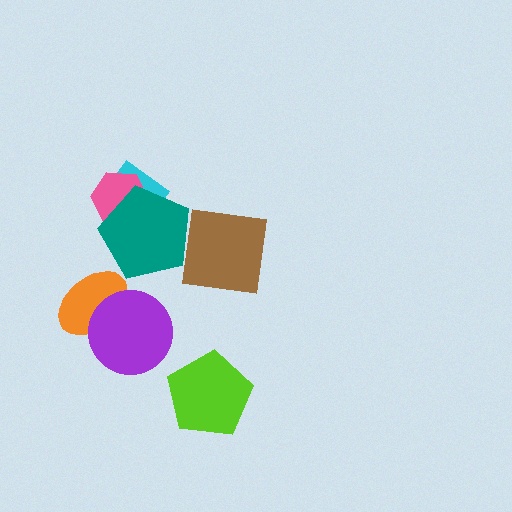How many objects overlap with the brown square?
0 objects overlap with the brown square.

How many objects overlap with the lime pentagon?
0 objects overlap with the lime pentagon.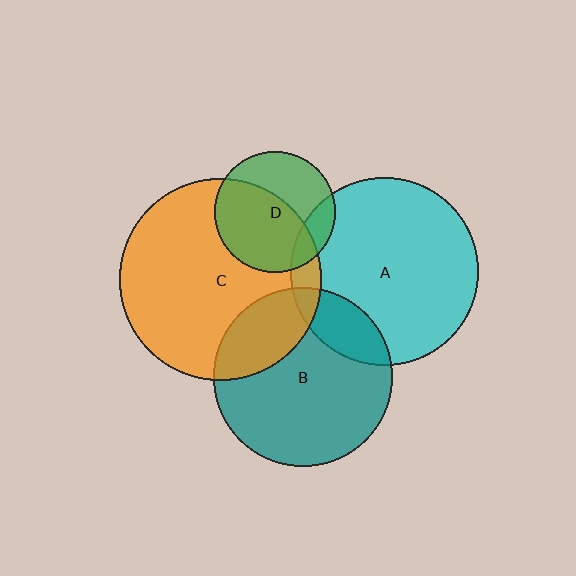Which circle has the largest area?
Circle C (orange).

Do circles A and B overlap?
Yes.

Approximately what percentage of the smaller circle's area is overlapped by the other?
Approximately 15%.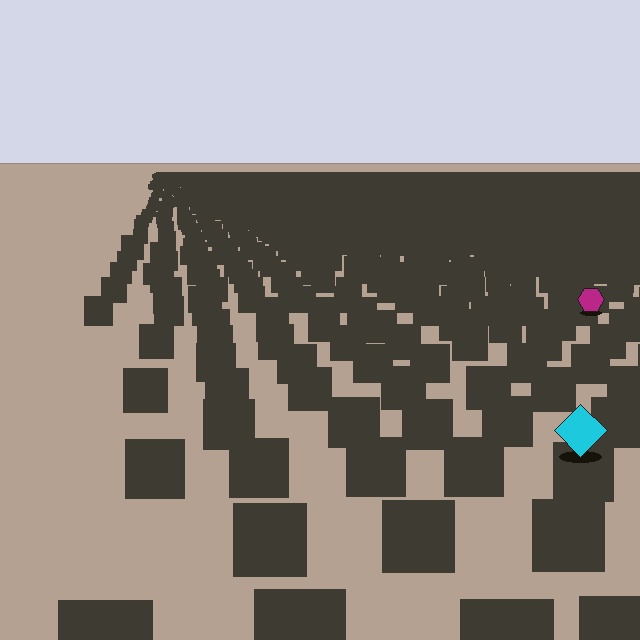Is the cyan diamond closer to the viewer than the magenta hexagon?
Yes. The cyan diamond is closer — you can tell from the texture gradient: the ground texture is coarser near it.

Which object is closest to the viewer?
The cyan diamond is closest. The texture marks near it are larger and more spread out.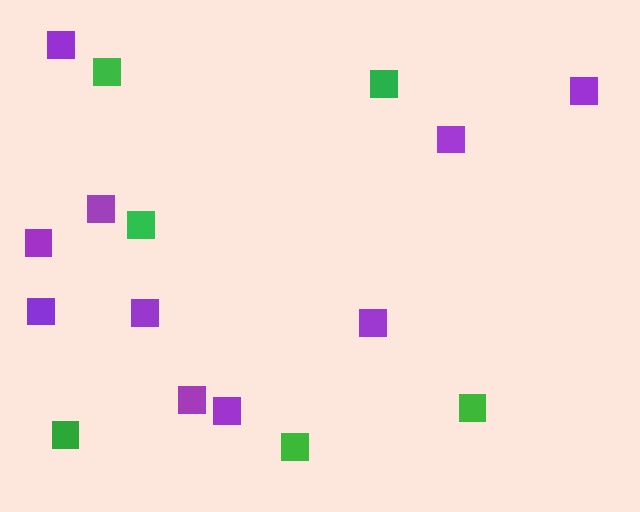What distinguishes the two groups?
There are 2 groups: one group of green squares (6) and one group of purple squares (10).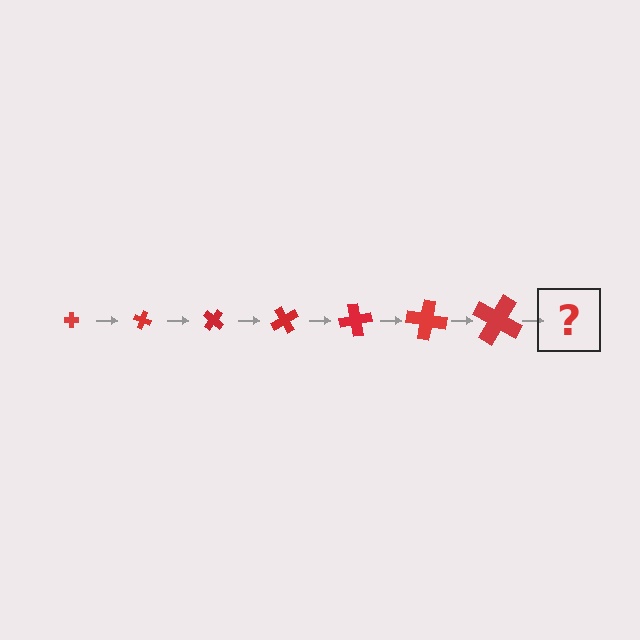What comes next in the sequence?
The next element should be a cross, larger than the previous one and rotated 140 degrees from the start.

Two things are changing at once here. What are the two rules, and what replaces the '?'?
The two rules are that the cross grows larger each step and it rotates 20 degrees each step. The '?' should be a cross, larger than the previous one and rotated 140 degrees from the start.